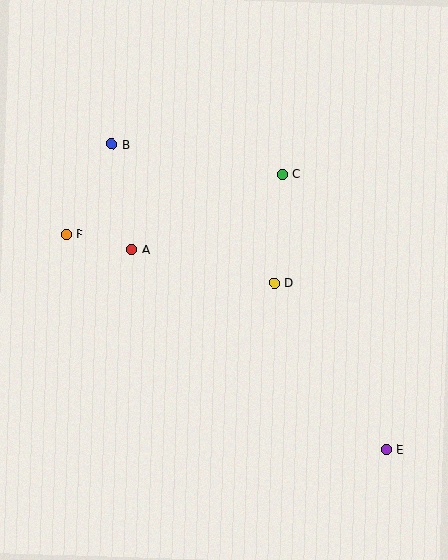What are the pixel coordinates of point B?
Point B is at (112, 144).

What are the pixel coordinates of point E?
Point E is at (386, 449).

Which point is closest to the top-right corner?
Point C is closest to the top-right corner.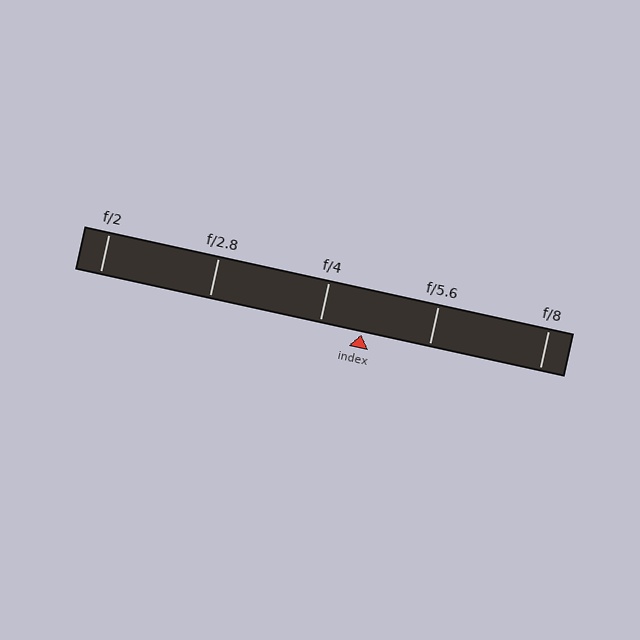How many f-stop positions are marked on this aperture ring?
There are 5 f-stop positions marked.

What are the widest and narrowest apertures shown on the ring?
The widest aperture shown is f/2 and the narrowest is f/8.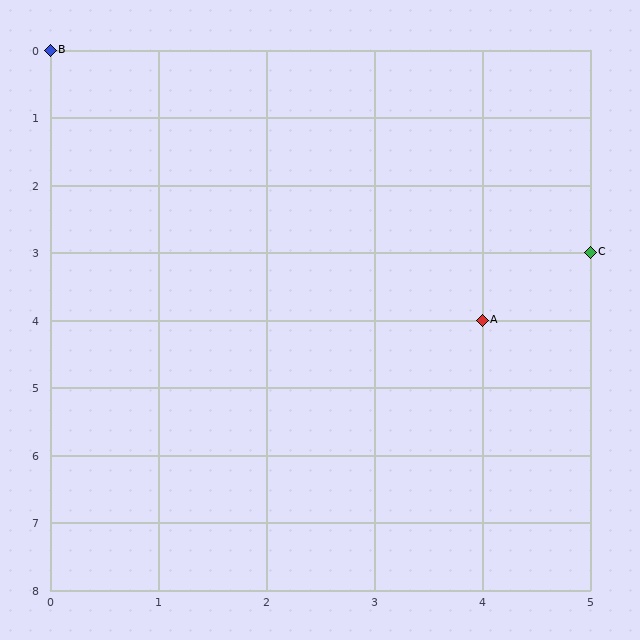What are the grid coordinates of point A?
Point A is at grid coordinates (4, 4).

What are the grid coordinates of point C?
Point C is at grid coordinates (5, 3).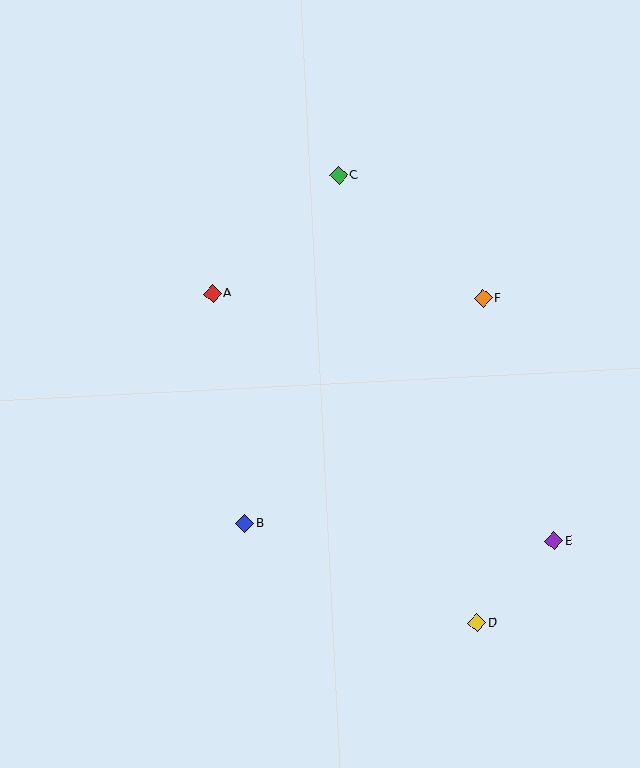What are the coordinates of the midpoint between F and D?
The midpoint between F and D is at (480, 461).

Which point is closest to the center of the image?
Point A at (213, 294) is closest to the center.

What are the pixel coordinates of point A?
Point A is at (213, 294).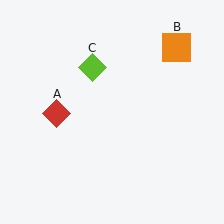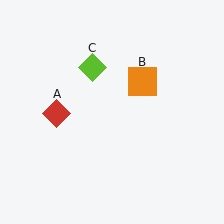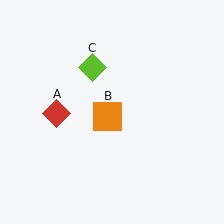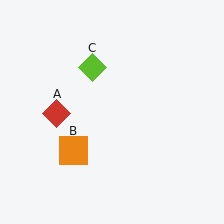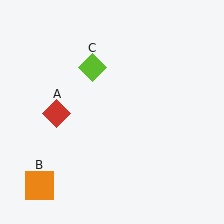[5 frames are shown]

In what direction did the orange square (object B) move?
The orange square (object B) moved down and to the left.